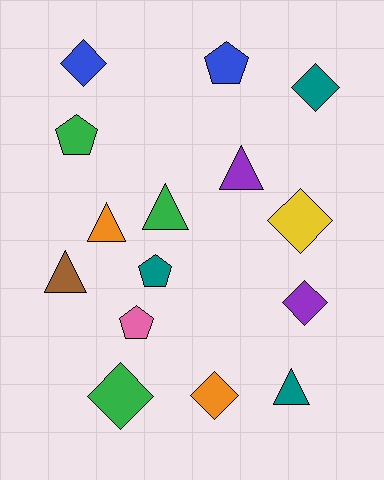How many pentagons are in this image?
There are 4 pentagons.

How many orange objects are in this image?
There are 2 orange objects.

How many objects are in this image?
There are 15 objects.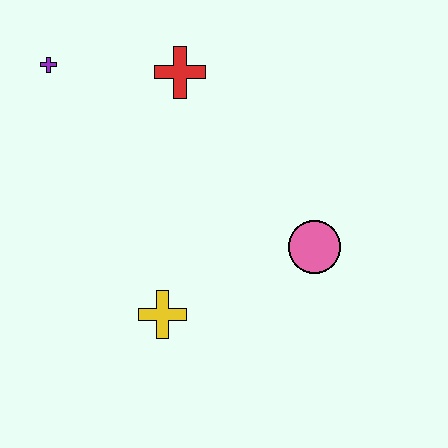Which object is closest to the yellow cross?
The pink circle is closest to the yellow cross.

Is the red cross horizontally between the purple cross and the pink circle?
Yes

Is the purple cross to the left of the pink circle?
Yes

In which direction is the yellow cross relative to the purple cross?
The yellow cross is below the purple cross.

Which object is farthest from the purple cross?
The pink circle is farthest from the purple cross.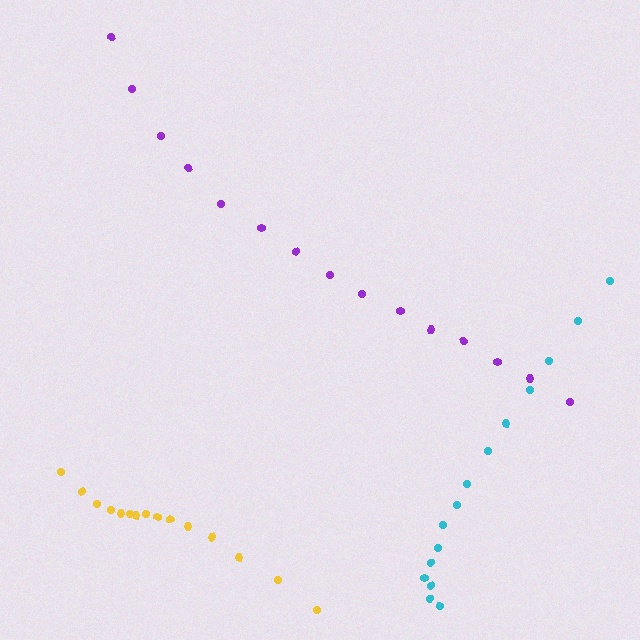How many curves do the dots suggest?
There are 3 distinct paths.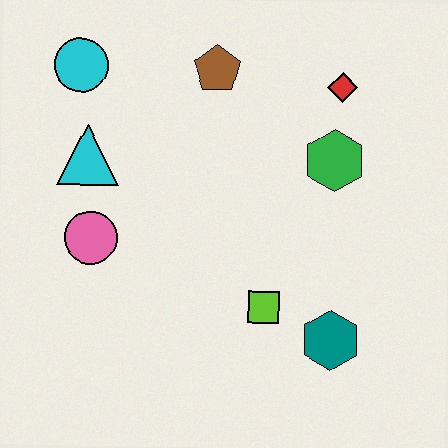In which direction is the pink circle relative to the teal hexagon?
The pink circle is to the left of the teal hexagon.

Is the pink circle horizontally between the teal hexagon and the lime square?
No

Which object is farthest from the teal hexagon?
The cyan circle is farthest from the teal hexagon.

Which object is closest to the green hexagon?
The red diamond is closest to the green hexagon.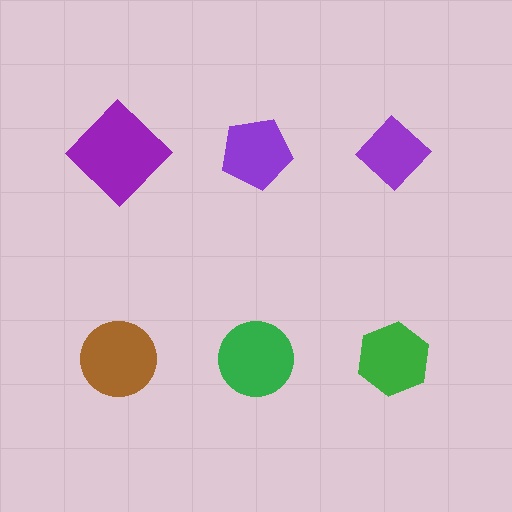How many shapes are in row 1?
3 shapes.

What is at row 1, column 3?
A purple diamond.